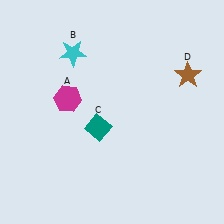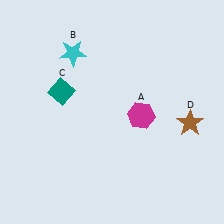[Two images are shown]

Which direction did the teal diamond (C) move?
The teal diamond (C) moved left.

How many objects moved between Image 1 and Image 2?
3 objects moved between the two images.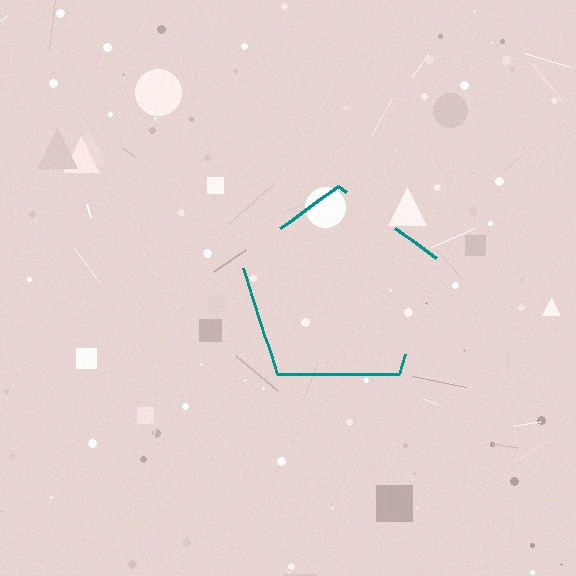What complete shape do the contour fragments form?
The contour fragments form a pentagon.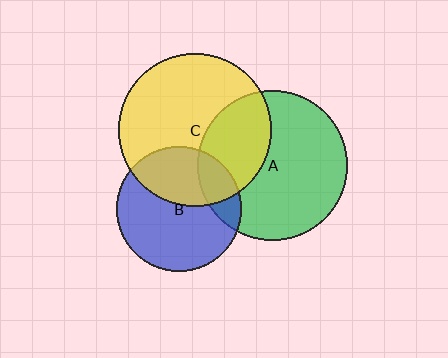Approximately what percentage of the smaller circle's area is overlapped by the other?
Approximately 35%.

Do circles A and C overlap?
Yes.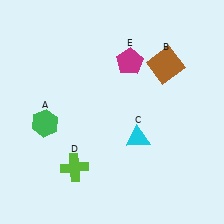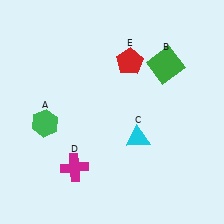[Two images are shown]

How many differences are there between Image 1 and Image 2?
There are 3 differences between the two images.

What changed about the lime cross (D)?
In Image 1, D is lime. In Image 2, it changed to magenta.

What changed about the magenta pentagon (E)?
In Image 1, E is magenta. In Image 2, it changed to red.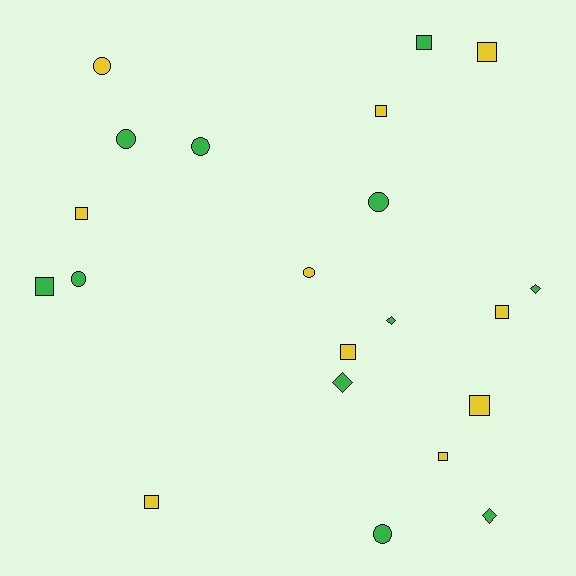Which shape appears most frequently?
Square, with 10 objects.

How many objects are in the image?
There are 21 objects.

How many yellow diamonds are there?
There are no yellow diamonds.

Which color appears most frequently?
Green, with 11 objects.